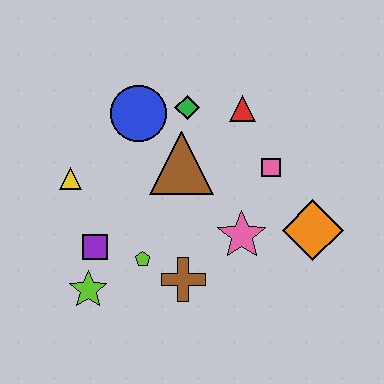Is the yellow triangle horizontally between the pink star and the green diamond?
No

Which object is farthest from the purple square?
The orange diamond is farthest from the purple square.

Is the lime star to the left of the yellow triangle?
No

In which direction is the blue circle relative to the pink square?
The blue circle is to the left of the pink square.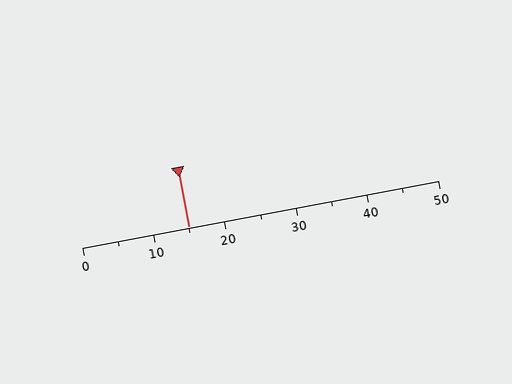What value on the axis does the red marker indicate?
The marker indicates approximately 15.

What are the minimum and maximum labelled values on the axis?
The axis runs from 0 to 50.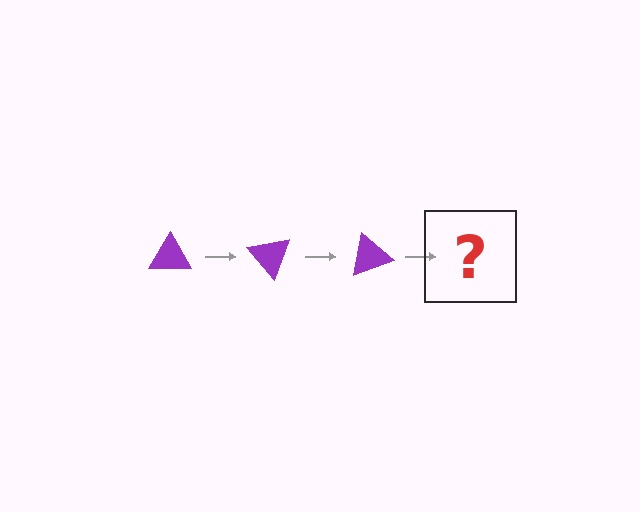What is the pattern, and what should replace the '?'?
The pattern is that the triangle rotates 50 degrees each step. The '?' should be a purple triangle rotated 150 degrees.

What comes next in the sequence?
The next element should be a purple triangle rotated 150 degrees.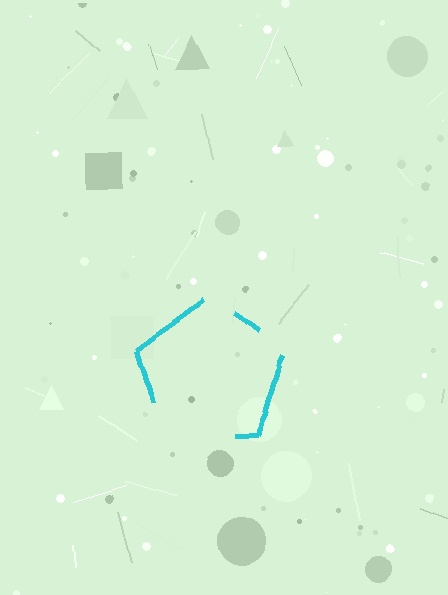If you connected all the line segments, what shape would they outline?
They would outline a pentagon.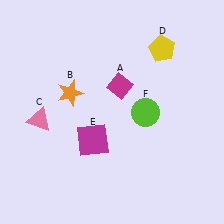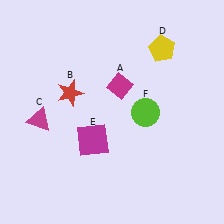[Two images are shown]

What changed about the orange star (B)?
In Image 1, B is orange. In Image 2, it changed to red.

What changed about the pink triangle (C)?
In Image 1, C is pink. In Image 2, it changed to magenta.